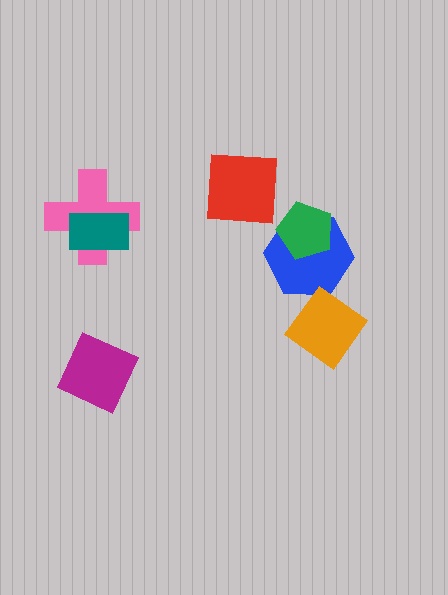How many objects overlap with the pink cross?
1 object overlaps with the pink cross.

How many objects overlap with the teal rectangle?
1 object overlaps with the teal rectangle.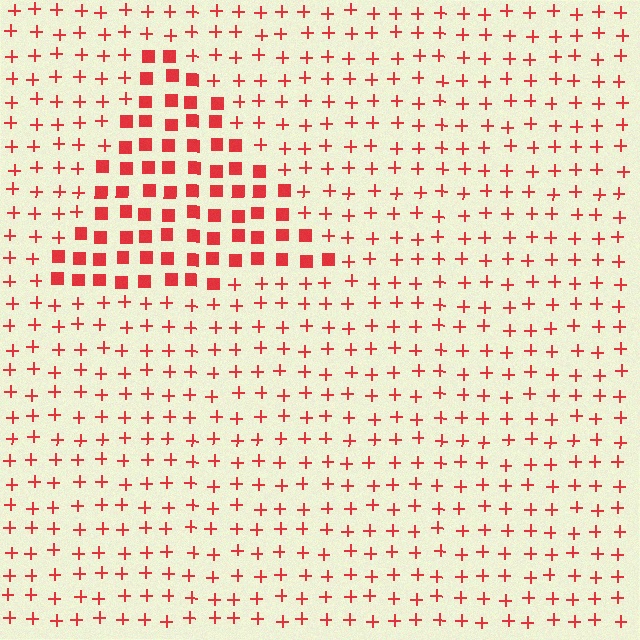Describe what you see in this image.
The image is filled with small red elements arranged in a uniform grid. A triangle-shaped region contains squares, while the surrounding area contains plus signs. The boundary is defined purely by the change in element shape.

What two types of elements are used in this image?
The image uses squares inside the triangle region and plus signs outside it.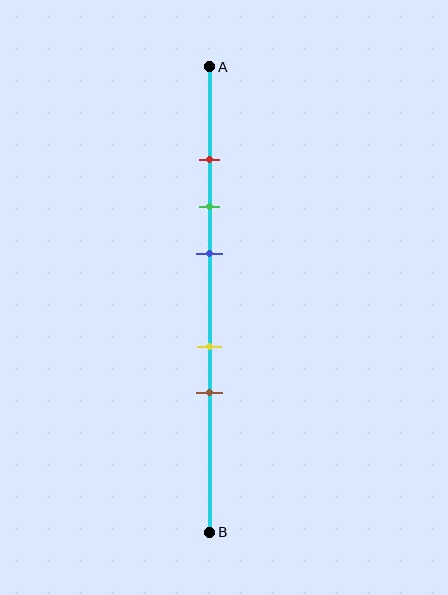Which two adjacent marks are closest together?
The red and green marks are the closest adjacent pair.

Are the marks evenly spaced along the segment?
No, the marks are not evenly spaced.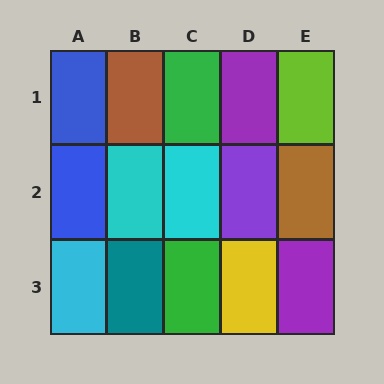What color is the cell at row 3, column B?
Teal.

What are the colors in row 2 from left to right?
Blue, cyan, cyan, purple, brown.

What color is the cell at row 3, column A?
Cyan.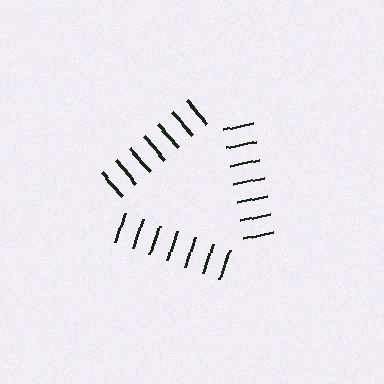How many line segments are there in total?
21 — 7 along each of the 3 edges.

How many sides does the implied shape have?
3 sides — the line-ends trace a triangle.